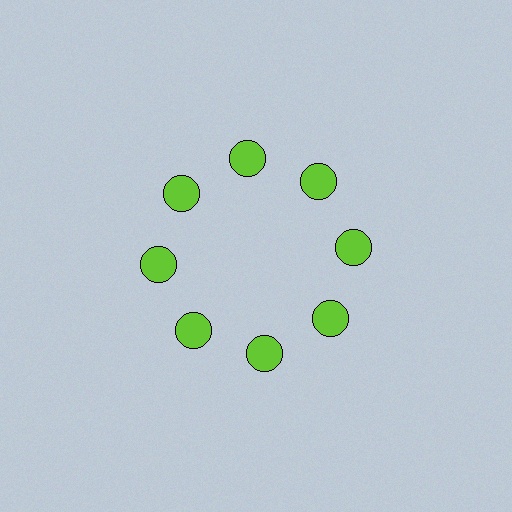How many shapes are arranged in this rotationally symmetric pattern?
There are 8 shapes, arranged in 8 groups of 1.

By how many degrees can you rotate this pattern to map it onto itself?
The pattern maps onto itself every 45 degrees of rotation.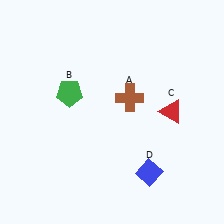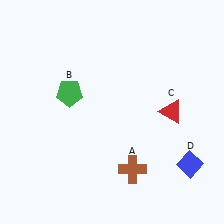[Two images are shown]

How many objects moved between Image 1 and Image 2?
2 objects moved between the two images.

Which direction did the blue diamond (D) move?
The blue diamond (D) moved right.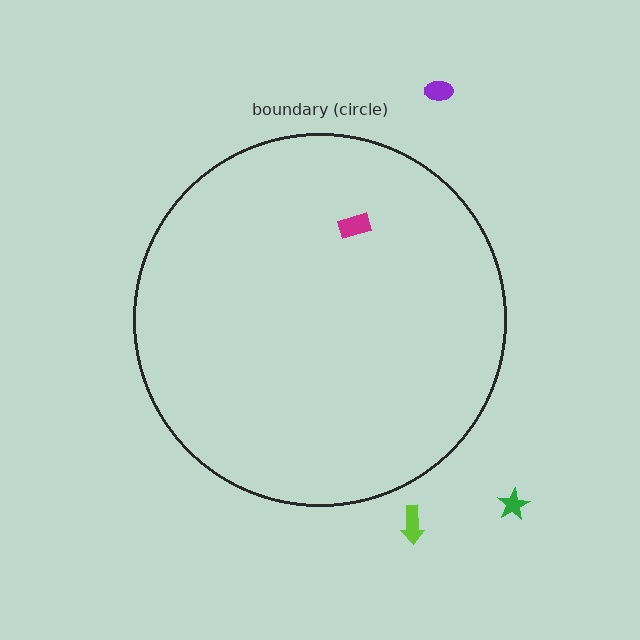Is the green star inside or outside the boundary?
Outside.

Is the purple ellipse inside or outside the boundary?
Outside.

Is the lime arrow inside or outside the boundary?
Outside.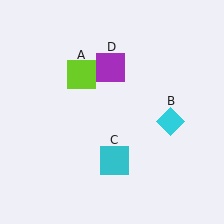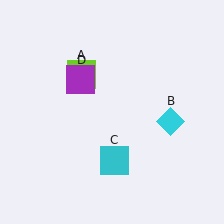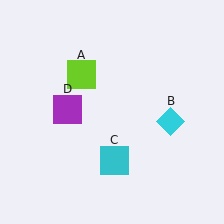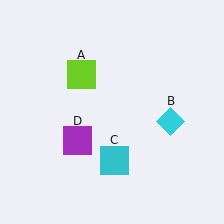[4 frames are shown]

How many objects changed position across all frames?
1 object changed position: purple square (object D).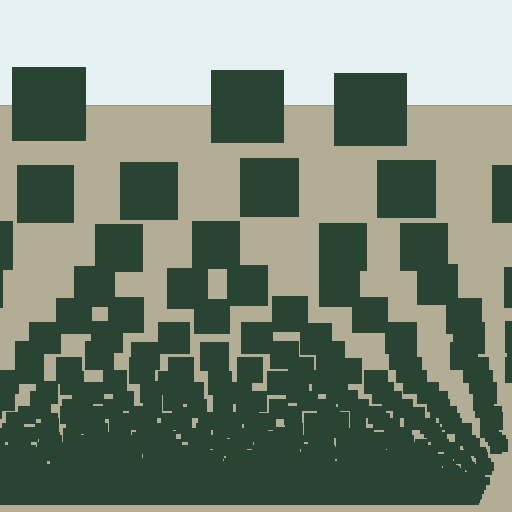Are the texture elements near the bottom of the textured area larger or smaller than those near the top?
Smaller. The gradient is inverted — elements near the bottom are smaller and denser.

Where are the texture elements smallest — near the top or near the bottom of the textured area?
Near the bottom.